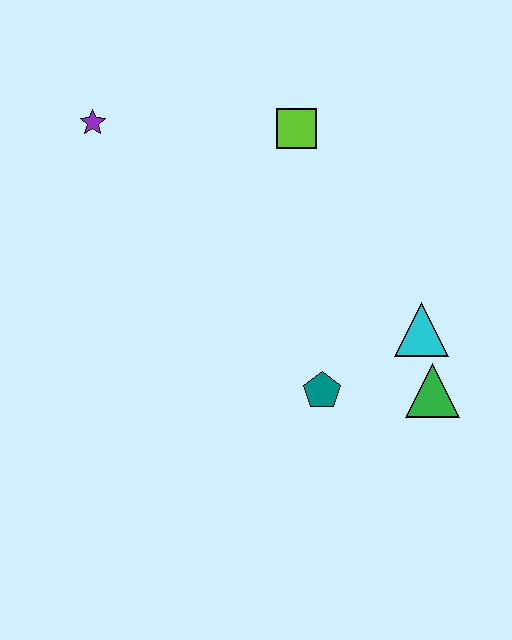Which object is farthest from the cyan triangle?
The purple star is farthest from the cyan triangle.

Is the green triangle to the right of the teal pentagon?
Yes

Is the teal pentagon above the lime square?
No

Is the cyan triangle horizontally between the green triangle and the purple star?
Yes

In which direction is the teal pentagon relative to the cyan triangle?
The teal pentagon is to the left of the cyan triangle.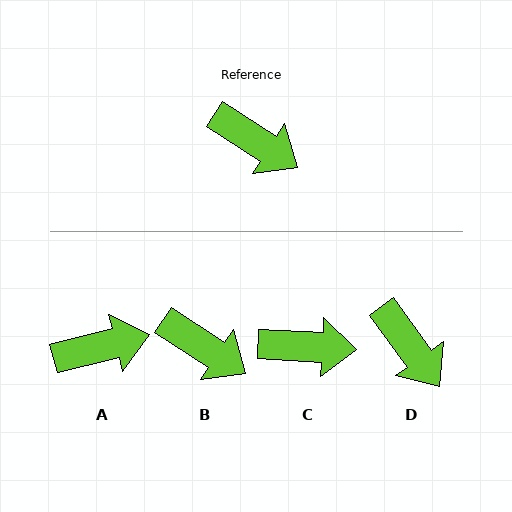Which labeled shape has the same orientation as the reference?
B.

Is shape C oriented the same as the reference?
No, it is off by about 30 degrees.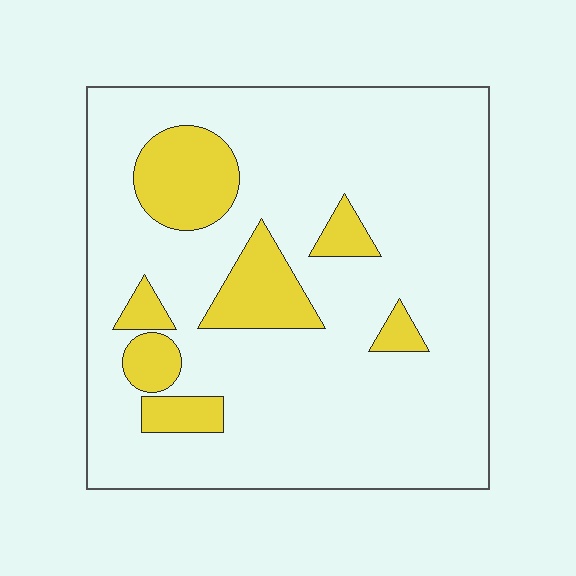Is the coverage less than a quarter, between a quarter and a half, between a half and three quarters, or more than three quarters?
Less than a quarter.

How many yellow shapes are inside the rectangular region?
7.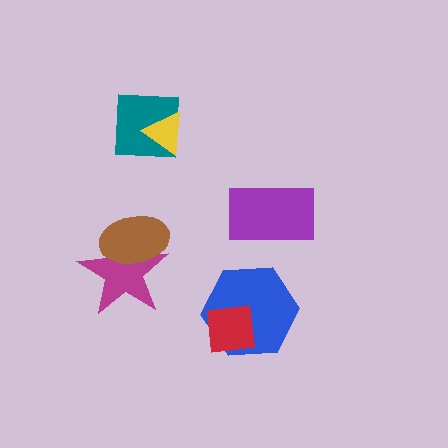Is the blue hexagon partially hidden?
Yes, it is partially covered by another shape.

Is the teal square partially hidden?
Yes, it is partially covered by another shape.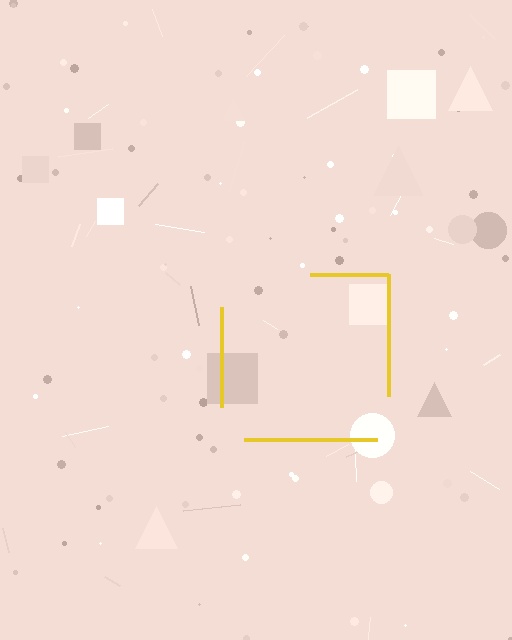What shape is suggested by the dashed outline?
The dashed outline suggests a square.